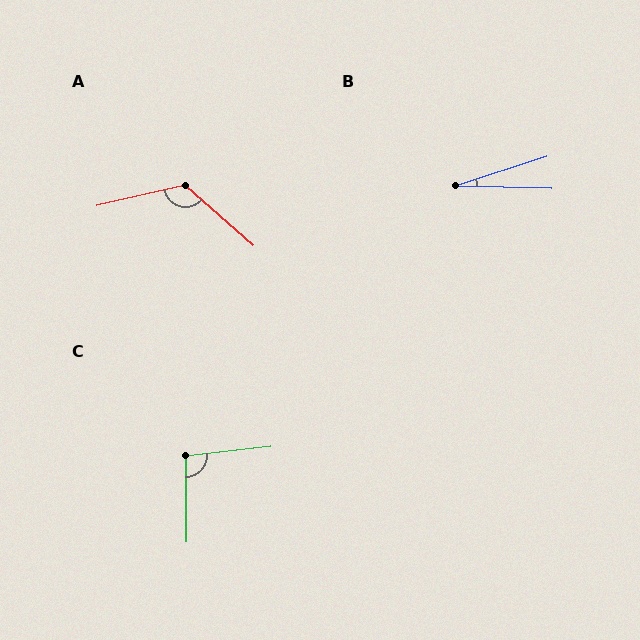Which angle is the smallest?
B, at approximately 20 degrees.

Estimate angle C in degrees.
Approximately 96 degrees.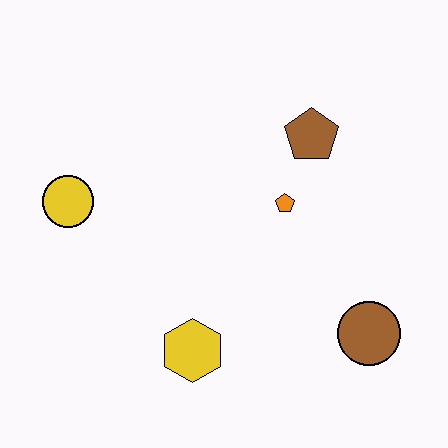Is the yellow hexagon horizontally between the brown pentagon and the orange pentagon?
No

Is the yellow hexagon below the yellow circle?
Yes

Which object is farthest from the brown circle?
The yellow circle is farthest from the brown circle.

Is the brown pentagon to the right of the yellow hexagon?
Yes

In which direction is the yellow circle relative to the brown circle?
The yellow circle is to the left of the brown circle.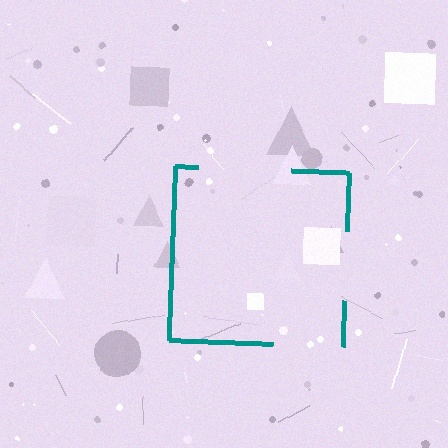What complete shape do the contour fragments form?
The contour fragments form a square.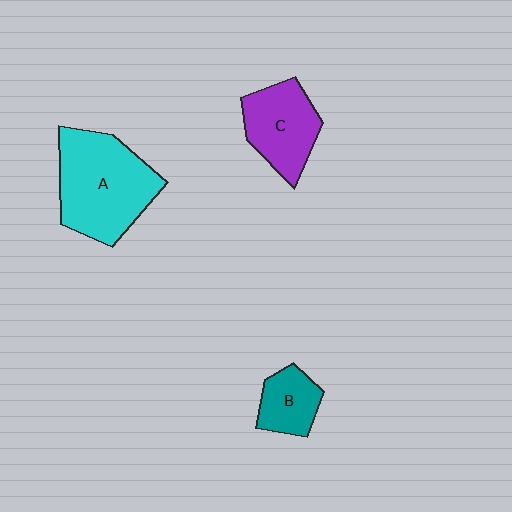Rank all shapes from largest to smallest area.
From largest to smallest: A (cyan), C (purple), B (teal).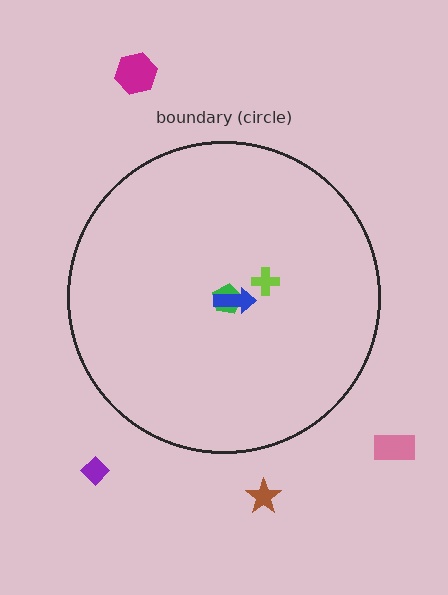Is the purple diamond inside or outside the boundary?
Outside.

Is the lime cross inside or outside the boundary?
Inside.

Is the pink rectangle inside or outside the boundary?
Outside.